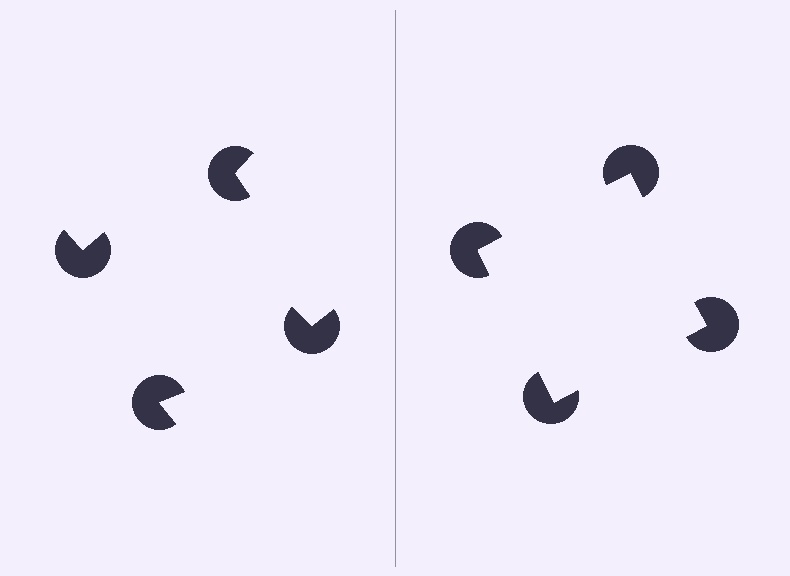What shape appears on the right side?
An illusory square.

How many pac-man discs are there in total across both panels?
8 — 4 on each side.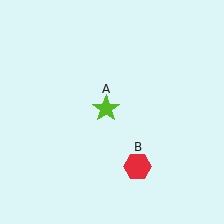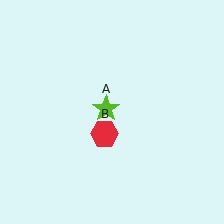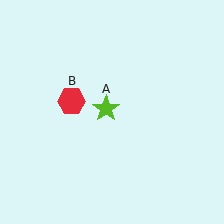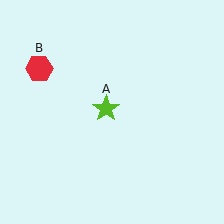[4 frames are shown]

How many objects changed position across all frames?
1 object changed position: red hexagon (object B).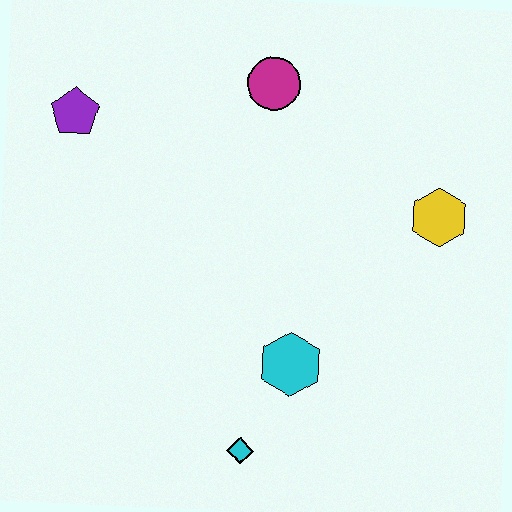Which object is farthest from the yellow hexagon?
The purple pentagon is farthest from the yellow hexagon.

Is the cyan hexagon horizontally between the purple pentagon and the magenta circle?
No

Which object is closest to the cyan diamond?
The cyan hexagon is closest to the cyan diamond.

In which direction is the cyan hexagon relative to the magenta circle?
The cyan hexagon is below the magenta circle.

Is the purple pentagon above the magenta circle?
No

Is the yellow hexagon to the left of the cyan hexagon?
No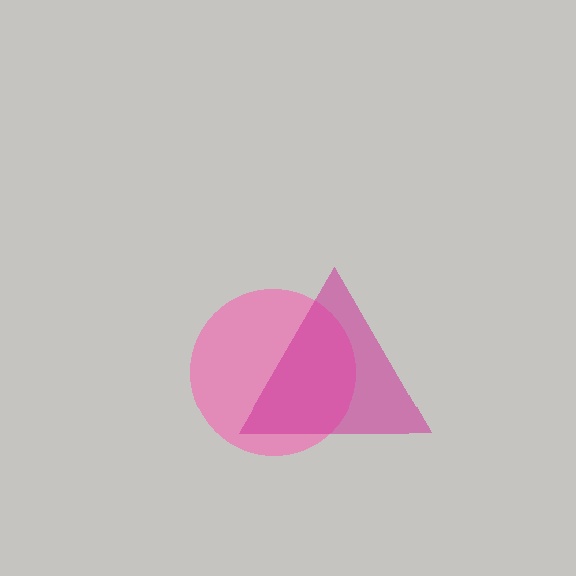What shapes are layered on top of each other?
The layered shapes are: a pink circle, a magenta triangle.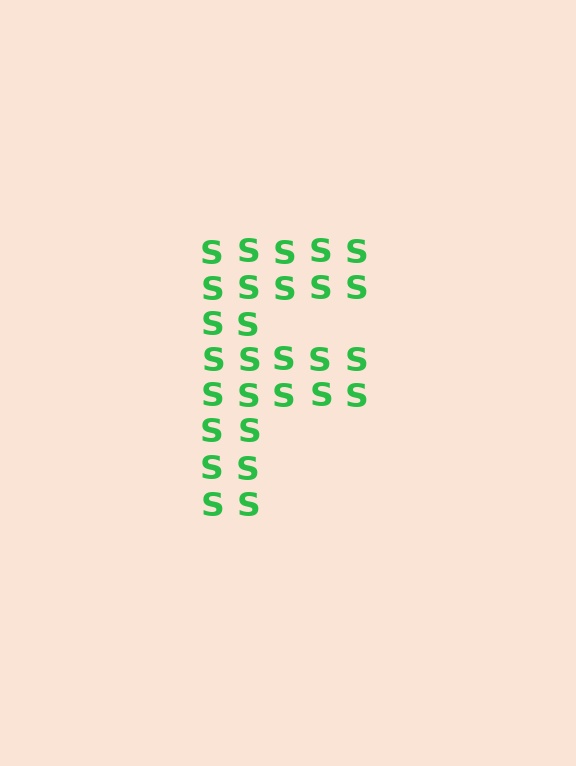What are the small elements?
The small elements are letter S's.